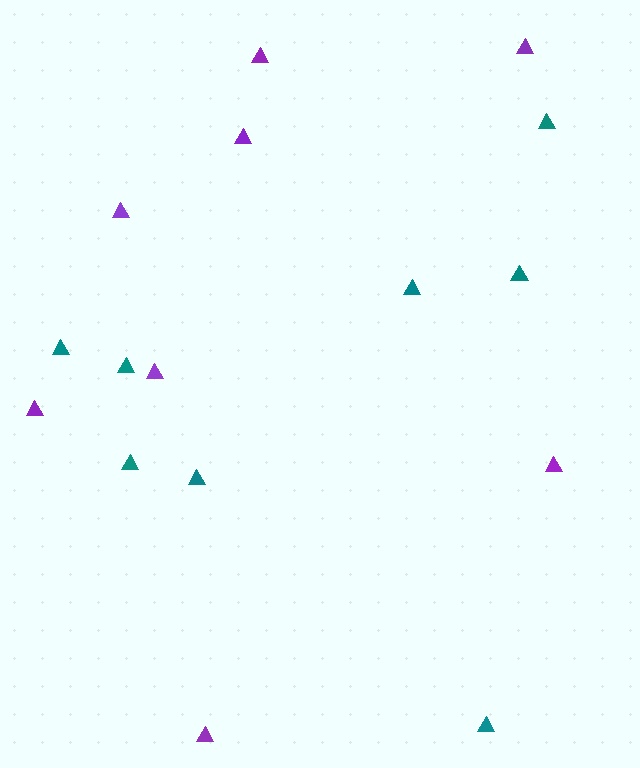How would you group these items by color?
There are 2 groups: one group of purple triangles (8) and one group of teal triangles (8).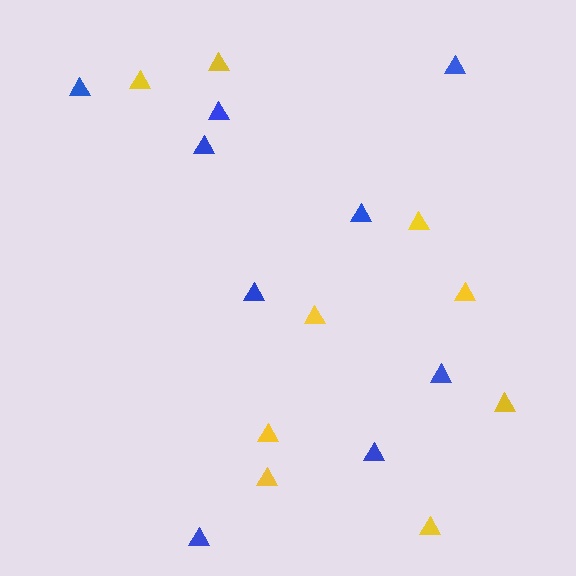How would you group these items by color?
There are 2 groups: one group of blue triangles (9) and one group of yellow triangles (9).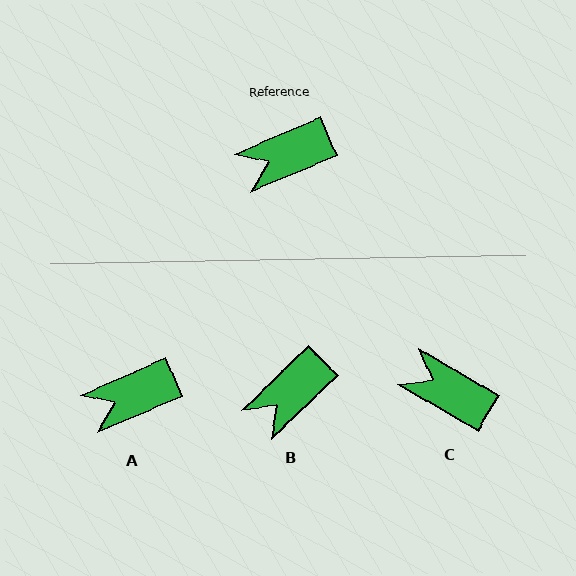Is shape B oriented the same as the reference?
No, it is off by about 20 degrees.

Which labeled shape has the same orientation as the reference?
A.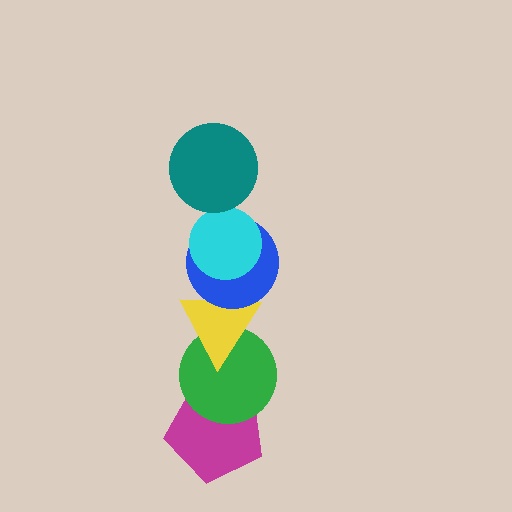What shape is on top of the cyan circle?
The teal circle is on top of the cyan circle.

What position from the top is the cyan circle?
The cyan circle is 2nd from the top.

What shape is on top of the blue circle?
The cyan circle is on top of the blue circle.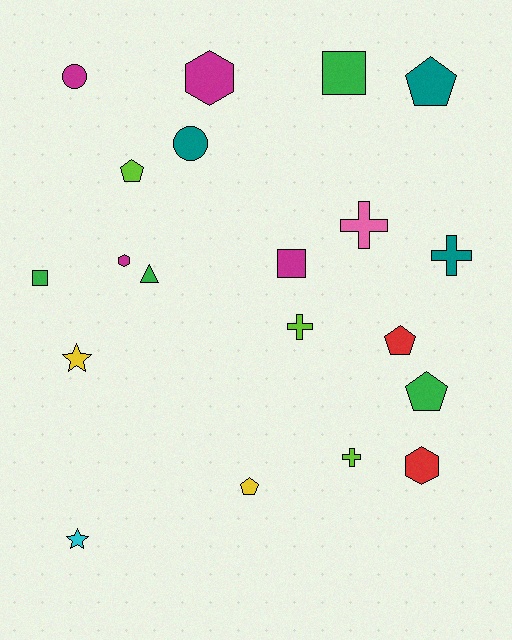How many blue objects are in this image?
There are no blue objects.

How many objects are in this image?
There are 20 objects.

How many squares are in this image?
There are 3 squares.